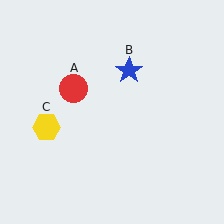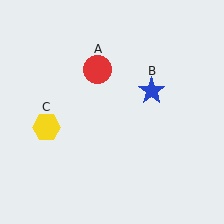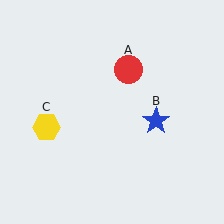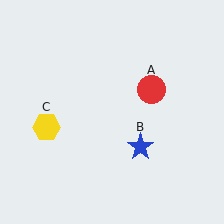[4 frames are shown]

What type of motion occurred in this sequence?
The red circle (object A), blue star (object B) rotated clockwise around the center of the scene.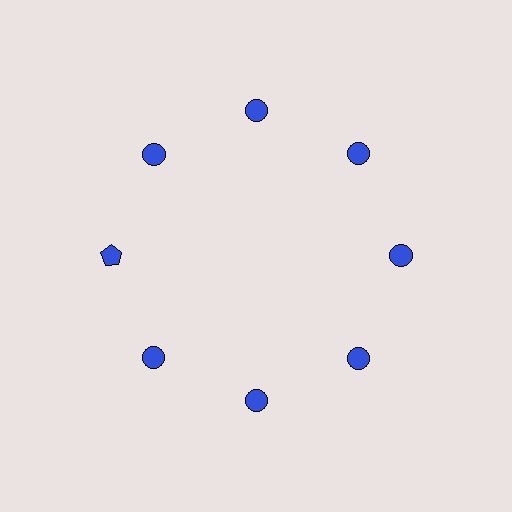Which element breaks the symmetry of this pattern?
The blue pentagon at roughly the 9 o'clock position breaks the symmetry. All other shapes are blue circles.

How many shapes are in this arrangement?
There are 8 shapes arranged in a ring pattern.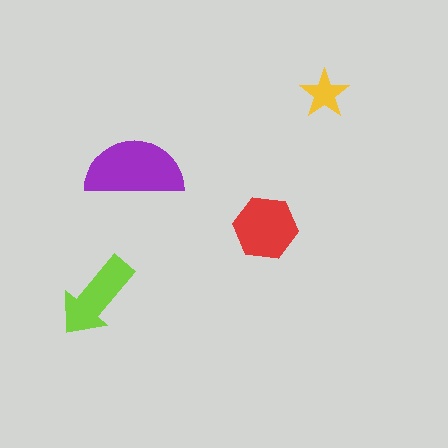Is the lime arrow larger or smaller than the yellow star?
Larger.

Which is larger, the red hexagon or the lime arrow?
The red hexagon.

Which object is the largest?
The purple semicircle.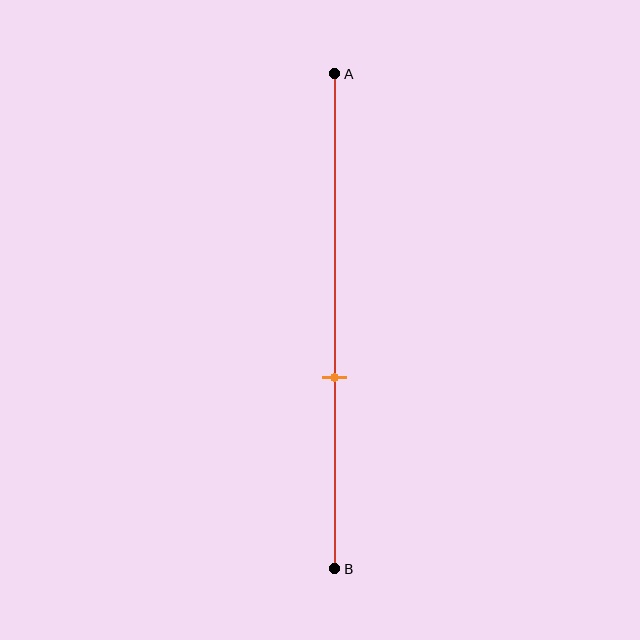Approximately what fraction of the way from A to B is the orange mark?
The orange mark is approximately 60% of the way from A to B.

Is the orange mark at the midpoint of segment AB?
No, the mark is at about 60% from A, not at the 50% midpoint.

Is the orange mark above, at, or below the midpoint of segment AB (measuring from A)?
The orange mark is below the midpoint of segment AB.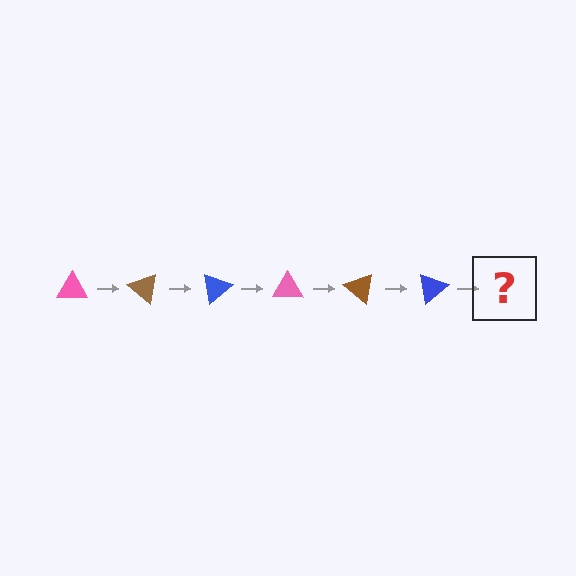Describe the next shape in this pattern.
It should be a pink triangle, rotated 240 degrees from the start.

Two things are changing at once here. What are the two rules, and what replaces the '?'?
The two rules are that it rotates 40 degrees each step and the color cycles through pink, brown, and blue. The '?' should be a pink triangle, rotated 240 degrees from the start.